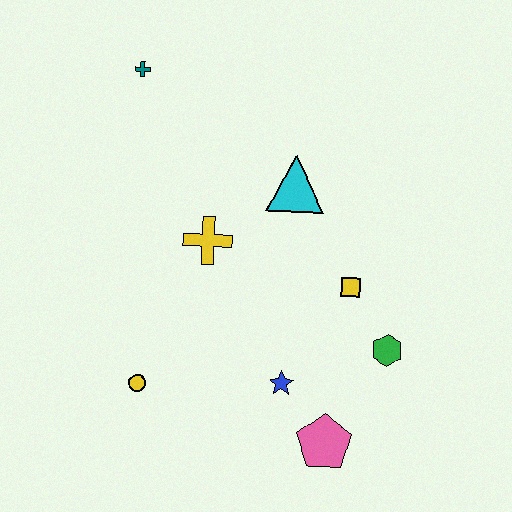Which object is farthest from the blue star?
The teal cross is farthest from the blue star.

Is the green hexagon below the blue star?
No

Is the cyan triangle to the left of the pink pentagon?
Yes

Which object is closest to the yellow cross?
The cyan triangle is closest to the yellow cross.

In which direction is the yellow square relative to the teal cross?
The yellow square is to the right of the teal cross.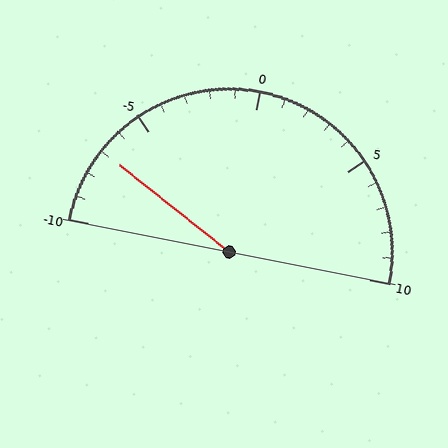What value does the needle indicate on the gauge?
The needle indicates approximately -7.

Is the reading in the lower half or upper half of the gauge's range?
The reading is in the lower half of the range (-10 to 10).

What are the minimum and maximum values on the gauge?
The gauge ranges from -10 to 10.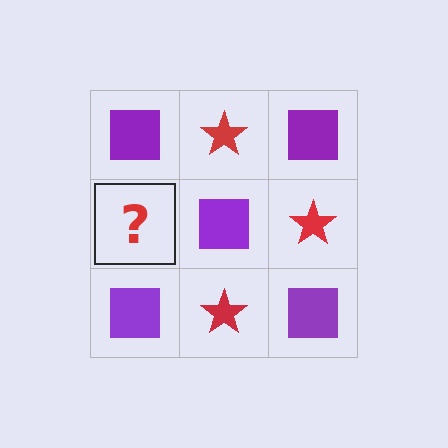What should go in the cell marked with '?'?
The missing cell should contain a red star.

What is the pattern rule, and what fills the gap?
The rule is that it alternates purple square and red star in a checkerboard pattern. The gap should be filled with a red star.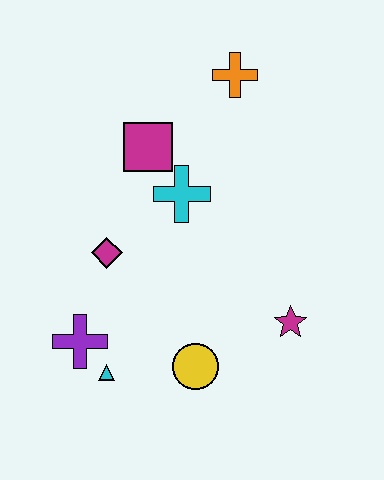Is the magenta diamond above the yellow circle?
Yes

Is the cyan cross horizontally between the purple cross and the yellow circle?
Yes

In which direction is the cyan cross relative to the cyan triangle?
The cyan cross is above the cyan triangle.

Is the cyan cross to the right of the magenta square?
Yes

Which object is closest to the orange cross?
The magenta square is closest to the orange cross.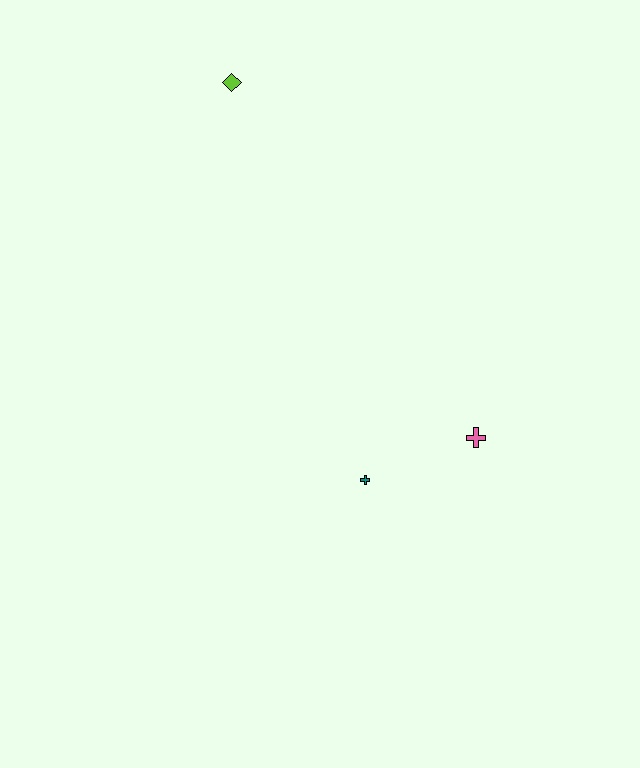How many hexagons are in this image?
There are no hexagons.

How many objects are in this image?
There are 3 objects.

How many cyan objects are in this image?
There are no cyan objects.